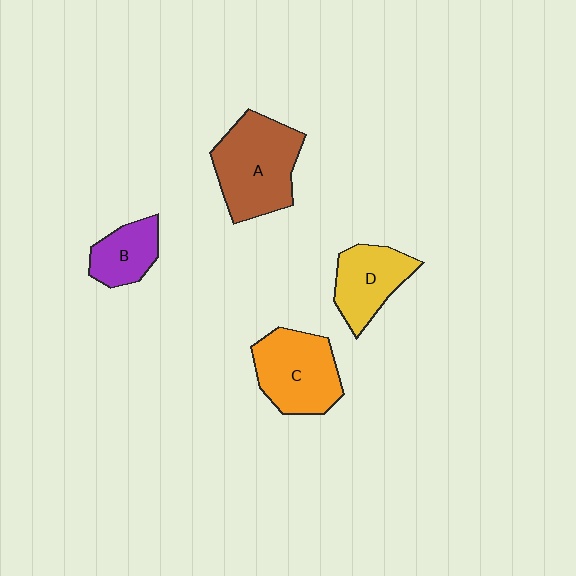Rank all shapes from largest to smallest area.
From largest to smallest: A (brown), C (orange), D (yellow), B (purple).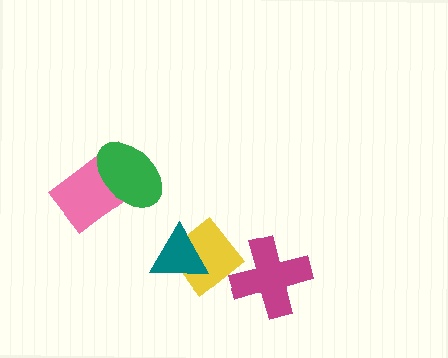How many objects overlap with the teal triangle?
1 object overlaps with the teal triangle.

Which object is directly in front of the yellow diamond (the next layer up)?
The teal triangle is directly in front of the yellow diamond.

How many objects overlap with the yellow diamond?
2 objects overlap with the yellow diamond.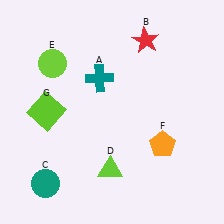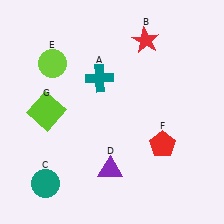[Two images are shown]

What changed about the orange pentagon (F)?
In Image 1, F is orange. In Image 2, it changed to red.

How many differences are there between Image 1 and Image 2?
There are 2 differences between the two images.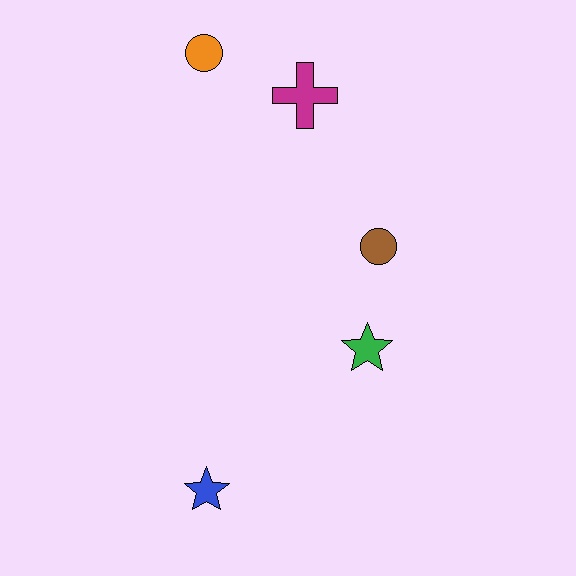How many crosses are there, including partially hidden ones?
There is 1 cross.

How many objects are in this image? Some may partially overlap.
There are 5 objects.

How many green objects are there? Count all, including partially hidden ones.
There is 1 green object.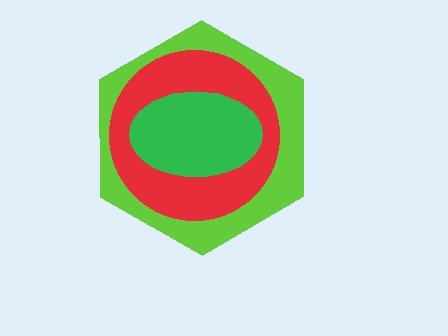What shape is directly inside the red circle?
The green ellipse.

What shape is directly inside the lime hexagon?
The red circle.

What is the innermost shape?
The green ellipse.